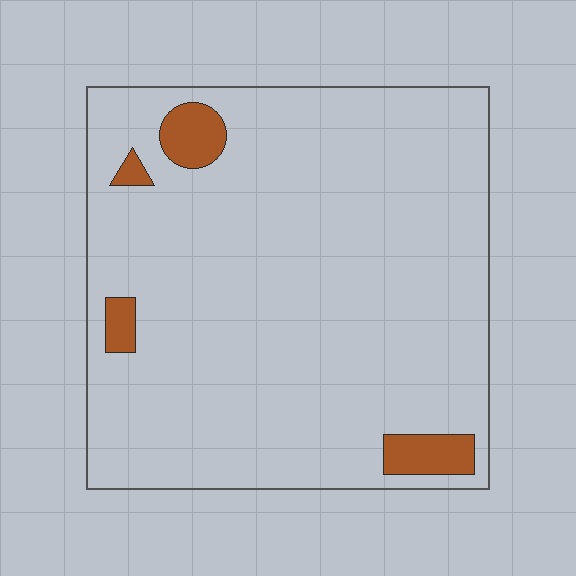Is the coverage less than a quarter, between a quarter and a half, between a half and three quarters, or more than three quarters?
Less than a quarter.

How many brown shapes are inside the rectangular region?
4.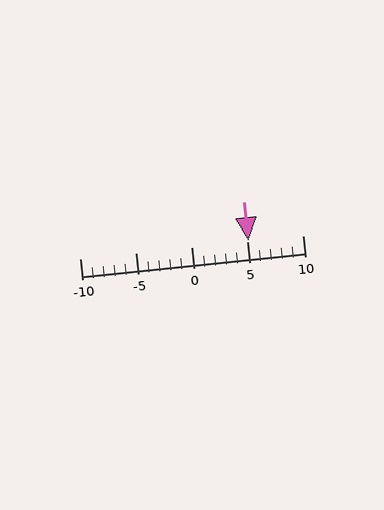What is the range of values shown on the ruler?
The ruler shows values from -10 to 10.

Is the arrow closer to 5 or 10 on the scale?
The arrow is closer to 5.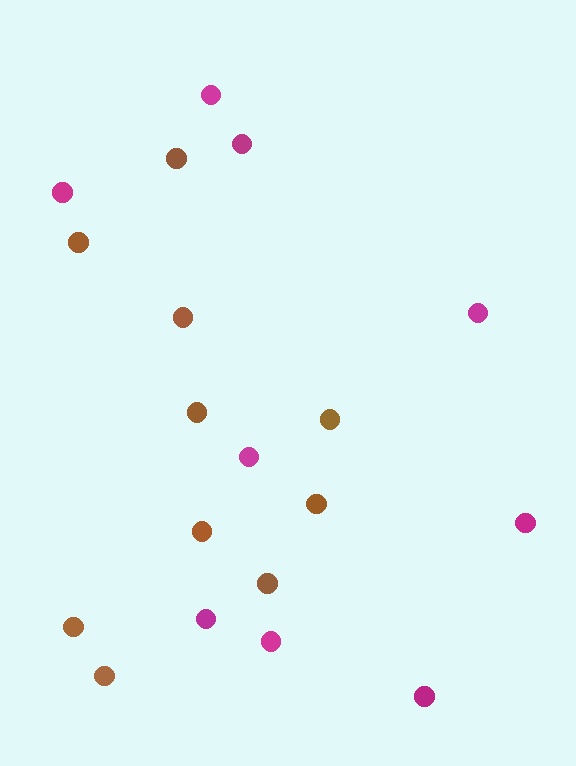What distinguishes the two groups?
There are 2 groups: one group of magenta circles (9) and one group of brown circles (10).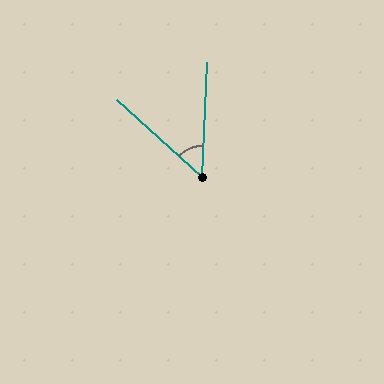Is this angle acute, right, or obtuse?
It is acute.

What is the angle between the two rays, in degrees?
Approximately 51 degrees.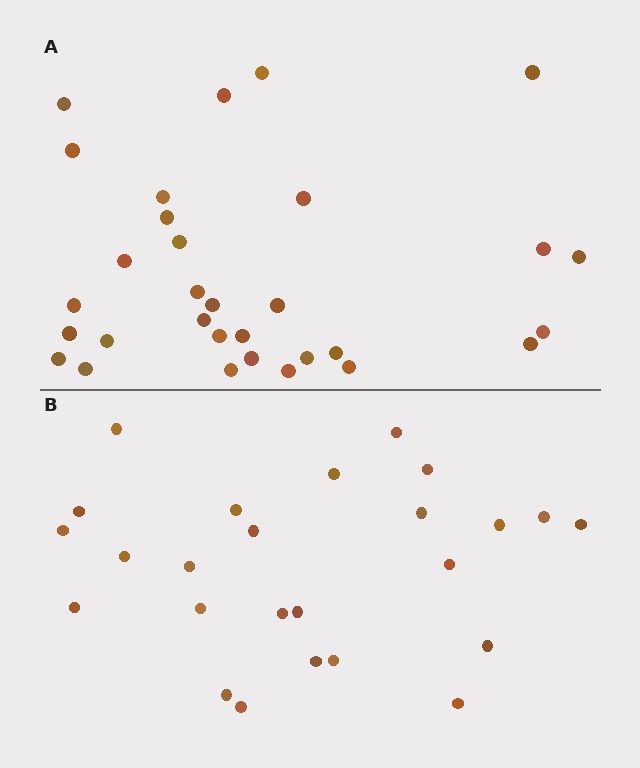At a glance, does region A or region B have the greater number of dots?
Region A (the top region) has more dots.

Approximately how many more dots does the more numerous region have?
Region A has about 6 more dots than region B.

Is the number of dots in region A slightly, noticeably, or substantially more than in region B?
Region A has only slightly more — the two regions are fairly close. The ratio is roughly 1.2 to 1.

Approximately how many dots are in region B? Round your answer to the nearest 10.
About 20 dots. (The exact count is 25, which rounds to 20.)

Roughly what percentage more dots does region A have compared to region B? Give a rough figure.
About 25% more.